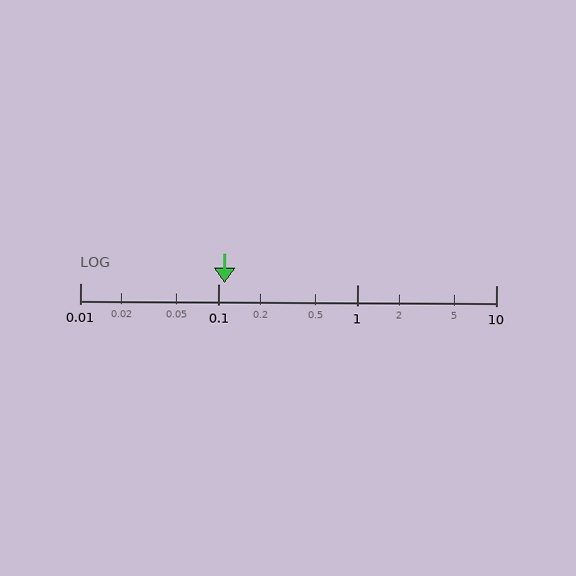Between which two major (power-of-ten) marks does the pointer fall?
The pointer is between 0.1 and 1.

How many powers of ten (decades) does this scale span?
The scale spans 3 decades, from 0.01 to 10.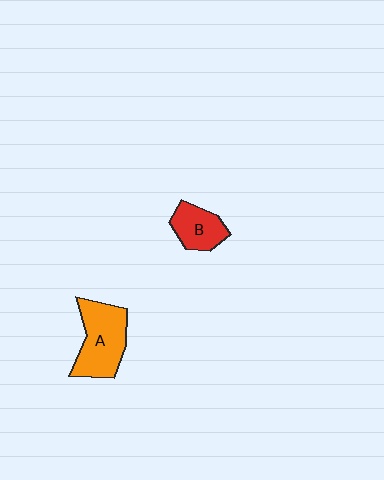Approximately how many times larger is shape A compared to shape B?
Approximately 1.7 times.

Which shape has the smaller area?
Shape B (red).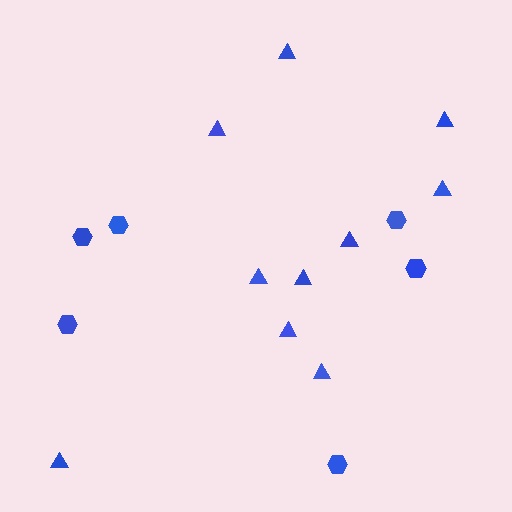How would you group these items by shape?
There are 2 groups: one group of hexagons (6) and one group of triangles (10).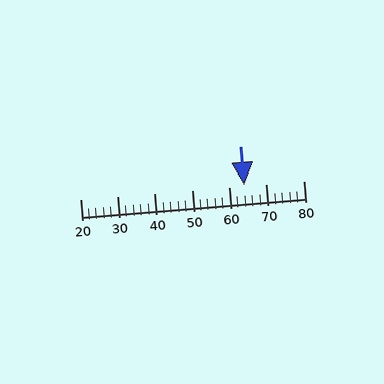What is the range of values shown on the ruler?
The ruler shows values from 20 to 80.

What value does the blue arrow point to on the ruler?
The blue arrow points to approximately 64.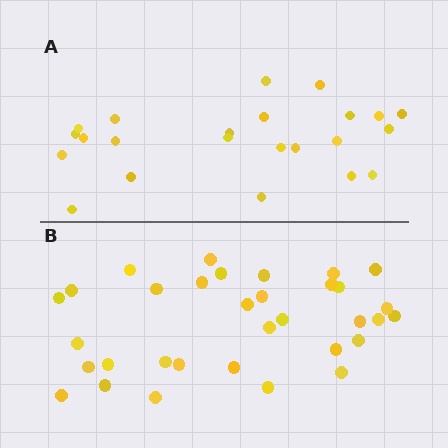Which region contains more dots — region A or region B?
Region B (the bottom region) has more dots.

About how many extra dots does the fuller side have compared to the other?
Region B has roughly 10 or so more dots than region A.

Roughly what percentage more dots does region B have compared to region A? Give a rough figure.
About 45% more.